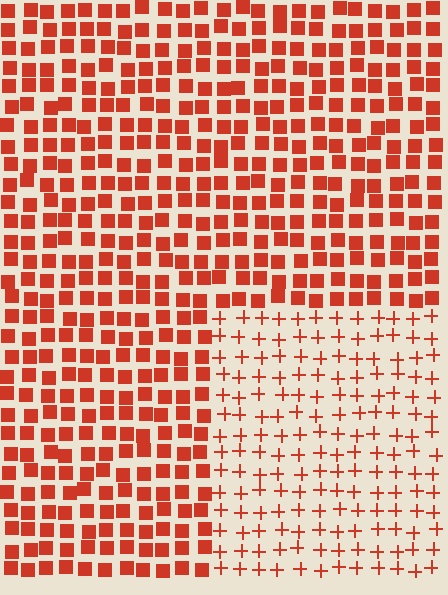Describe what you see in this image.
The image is filled with small red elements arranged in a uniform grid. A rectangle-shaped region contains plus signs, while the surrounding area contains squares. The boundary is defined purely by the change in element shape.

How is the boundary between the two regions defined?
The boundary is defined by a change in element shape: plus signs inside vs. squares outside. All elements share the same color and spacing.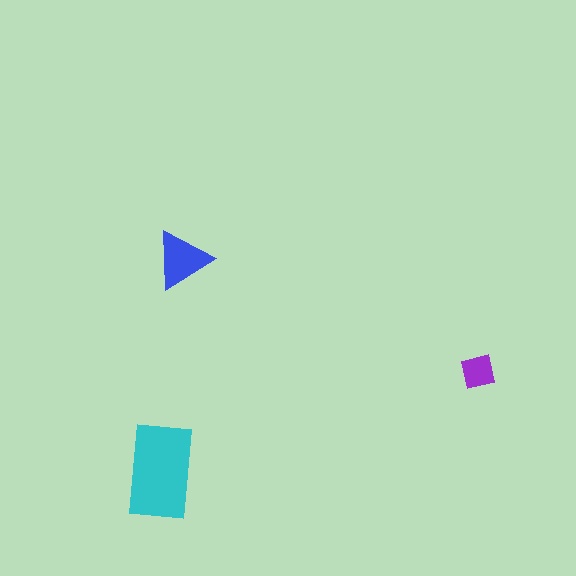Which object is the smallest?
The purple square.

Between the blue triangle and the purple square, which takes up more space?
The blue triangle.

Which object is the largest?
The cyan rectangle.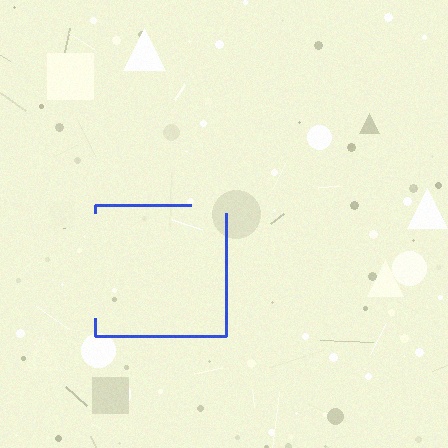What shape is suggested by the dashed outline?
The dashed outline suggests a square.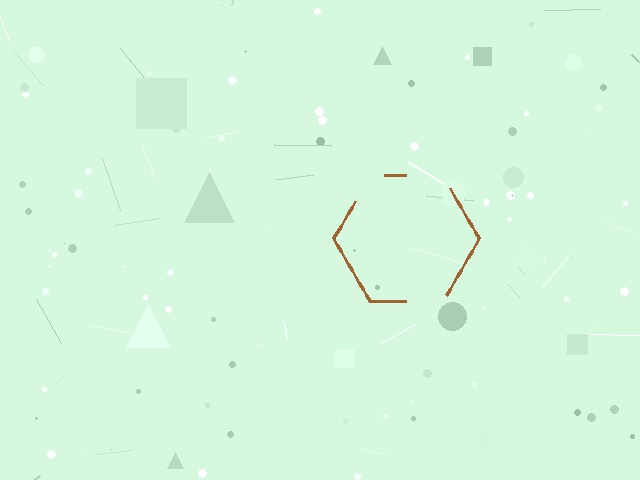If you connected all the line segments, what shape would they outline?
They would outline a hexagon.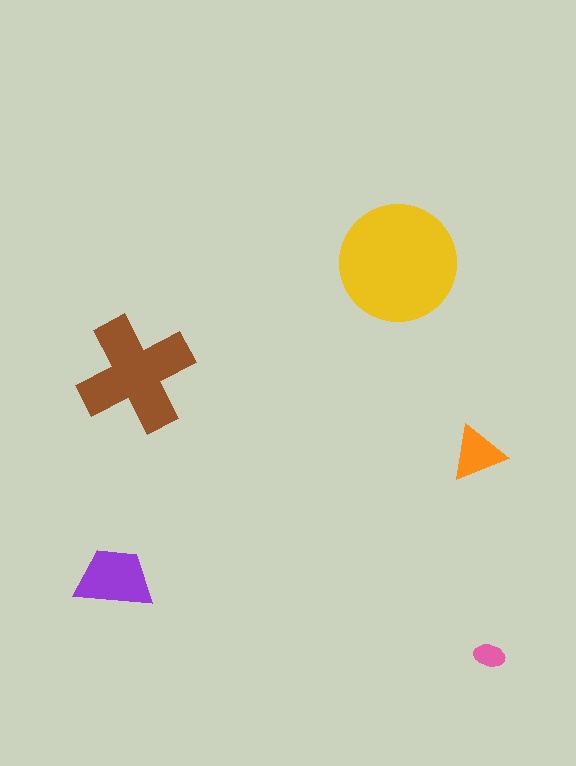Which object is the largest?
The yellow circle.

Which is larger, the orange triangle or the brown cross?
The brown cross.